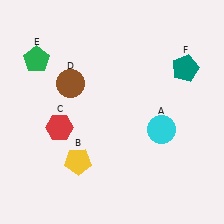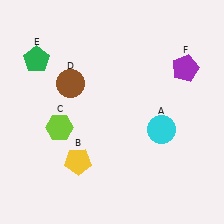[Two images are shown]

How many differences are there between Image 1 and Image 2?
There are 2 differences between the two images.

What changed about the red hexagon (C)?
In Image 1, C is red. In Image 2, it changed to lime.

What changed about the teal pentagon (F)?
In Image 1, F is teal. In Image 2, it changed to purple.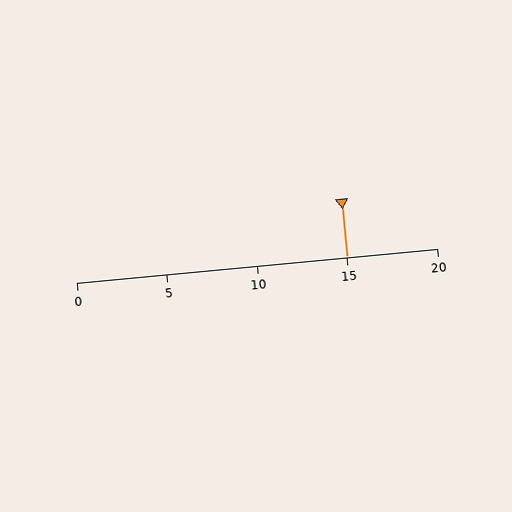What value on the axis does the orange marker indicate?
The marker indicates approximately 15.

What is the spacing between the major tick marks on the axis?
The major ticks are spaced 5 apart.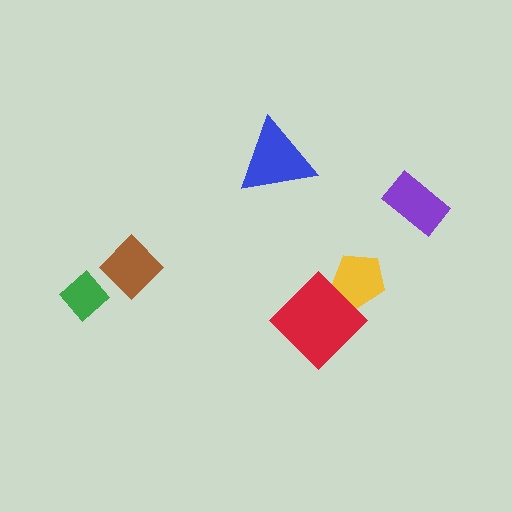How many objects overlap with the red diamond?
1 object overlaps with the red diamond.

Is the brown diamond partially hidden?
No, no other shape covers it.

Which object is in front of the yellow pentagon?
The red diamond is in front of the yellow pentagon.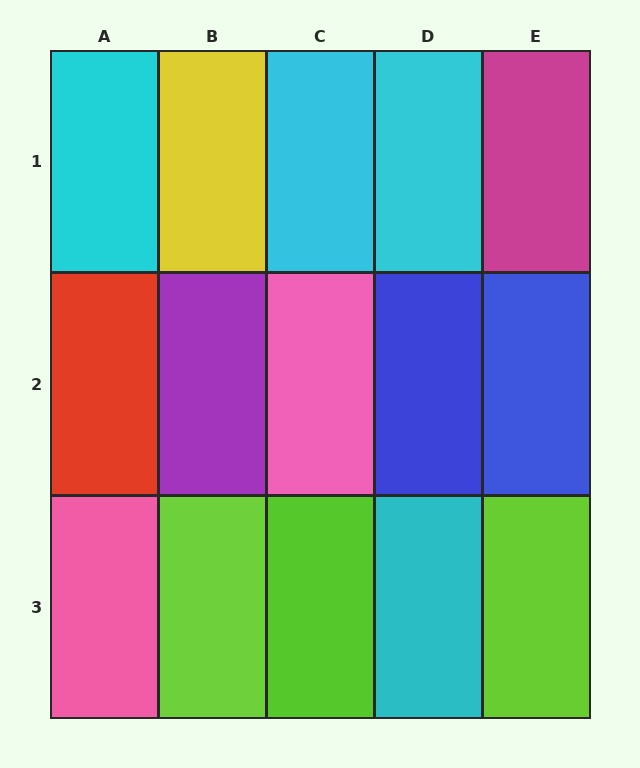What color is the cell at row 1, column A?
Cyan.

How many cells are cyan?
4 cells are cyan.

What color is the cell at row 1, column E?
Magenta.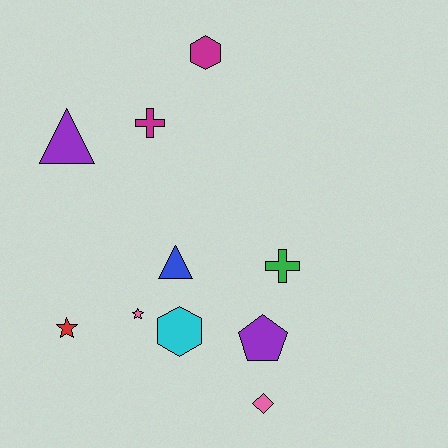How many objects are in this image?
There are 10 objects.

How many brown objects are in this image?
There are no brown objects.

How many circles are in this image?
There are no circles.